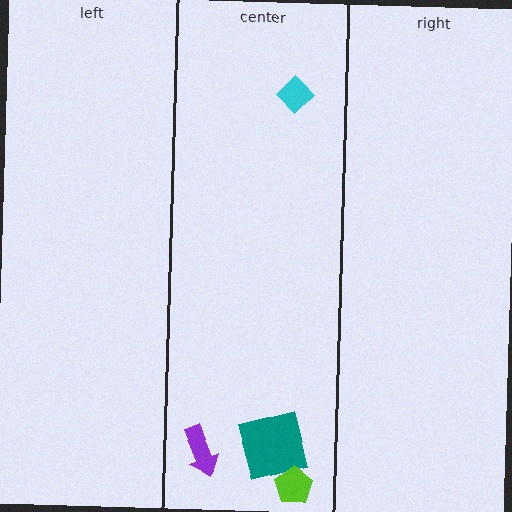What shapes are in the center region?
The purple arrow, the cyan diamond, the teal square, the lime pentagon.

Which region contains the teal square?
The center region.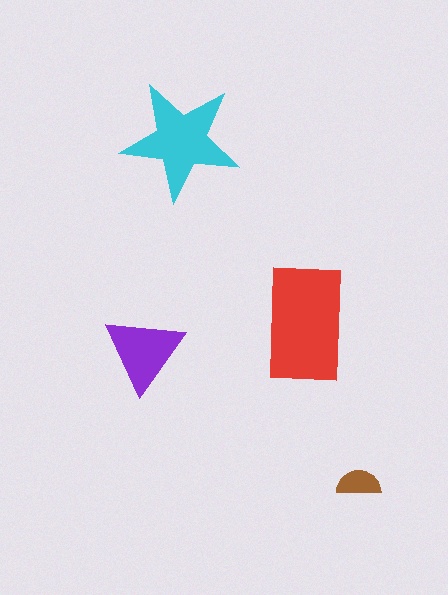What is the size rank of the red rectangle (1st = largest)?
1st.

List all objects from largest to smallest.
The red rectangle, the cyan star, the purple triangle, the brown semicircle.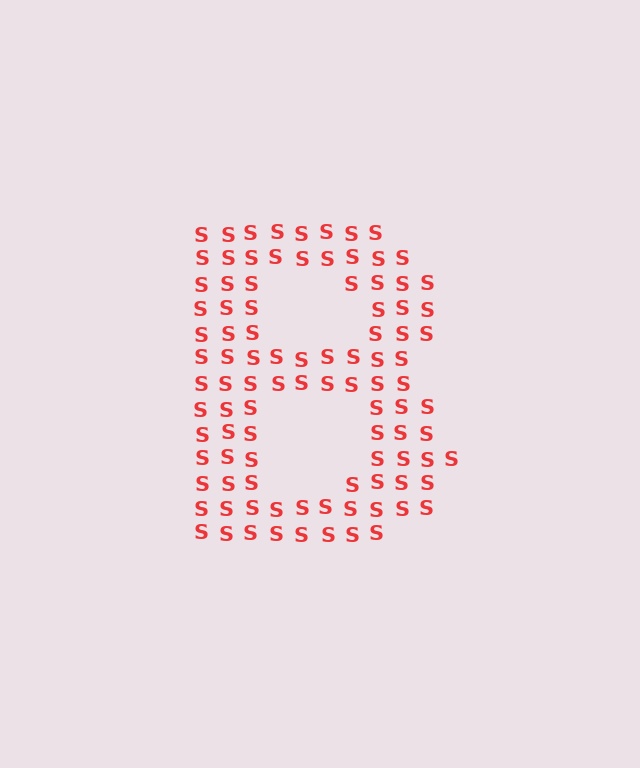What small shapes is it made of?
It is made of small letter S's.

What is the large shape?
The large shape is the letter B.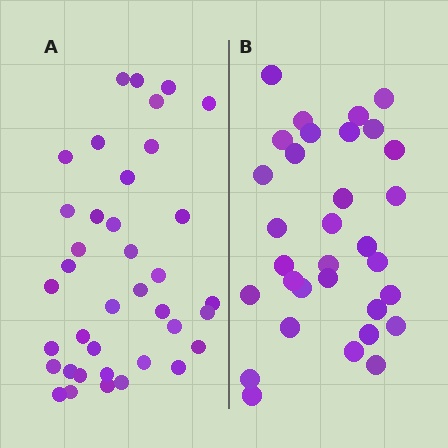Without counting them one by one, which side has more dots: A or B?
Region A (the left region) has more dots.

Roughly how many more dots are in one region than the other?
Region A has about 6 more dots than region B.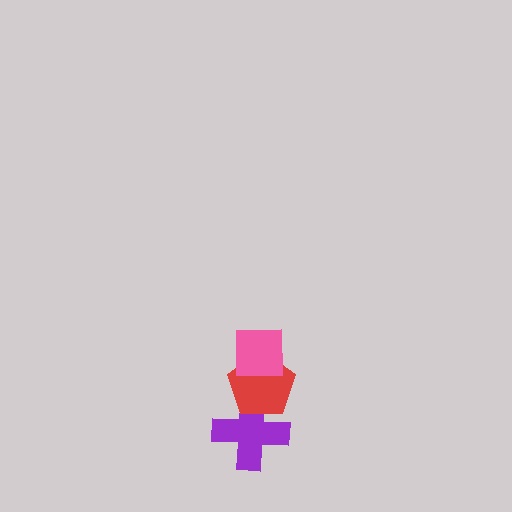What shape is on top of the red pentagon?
The pink square is on top of the red pentagon.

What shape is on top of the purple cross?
The red pentagon is on top of the purple cross.